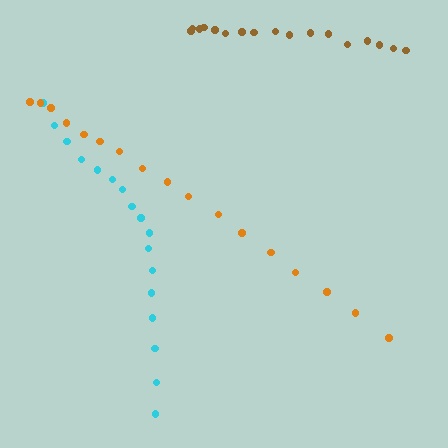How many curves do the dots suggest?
There are 3 distinct paths.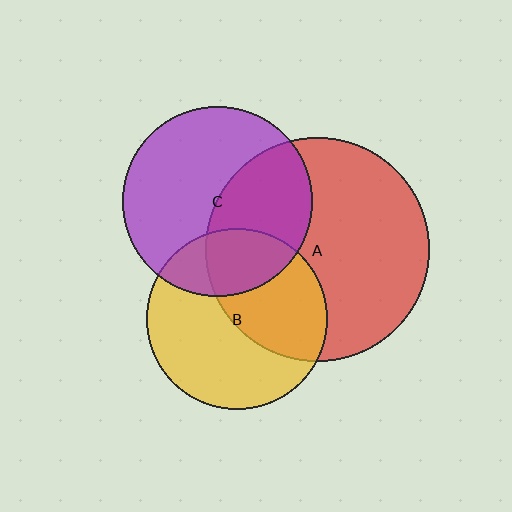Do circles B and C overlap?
Yes.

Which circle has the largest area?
Circle A (red).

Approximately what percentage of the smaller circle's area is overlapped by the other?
Approximately 25%.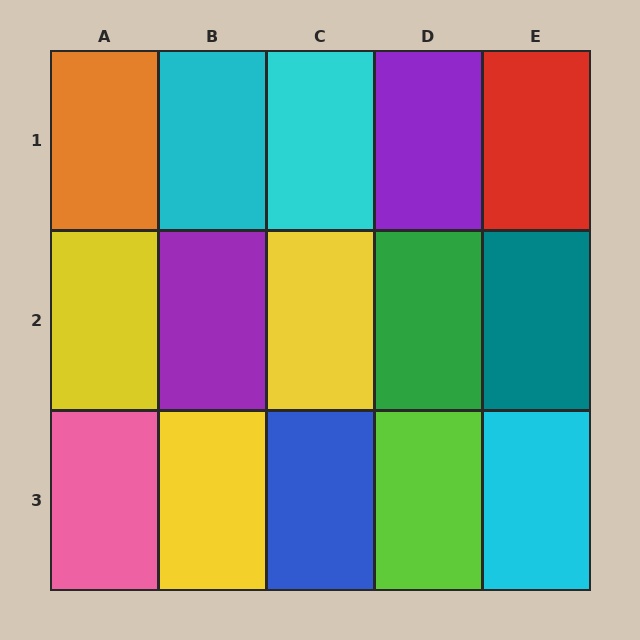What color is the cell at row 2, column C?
Yellow.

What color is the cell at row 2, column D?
Green.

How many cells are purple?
2 cells are purple.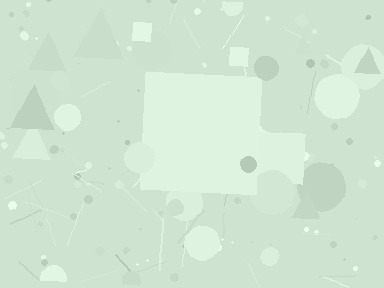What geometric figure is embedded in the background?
A square is embedded in the background.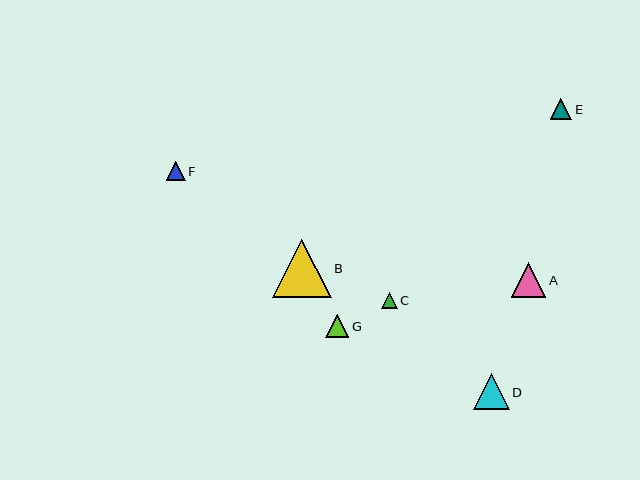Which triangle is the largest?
Triangle B is the largest with a size of approximately 58 pixels.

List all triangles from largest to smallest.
From largest to smallest: B, D, A, G, E, F, C.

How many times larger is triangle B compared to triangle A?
Triangle B is approximately 1.7 times the size of triangle A.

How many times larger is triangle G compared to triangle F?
Triangle G is approximately 1.2 times the size of triangle F.